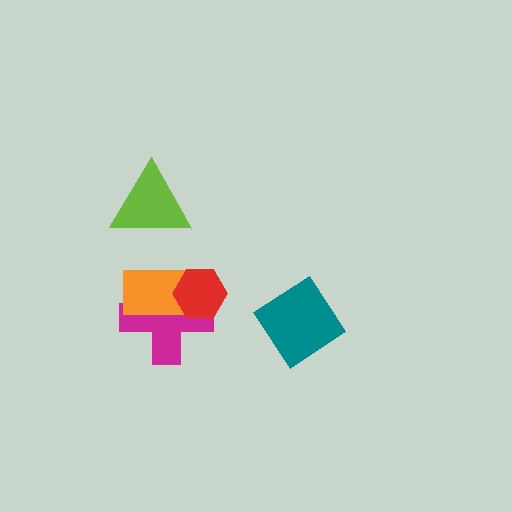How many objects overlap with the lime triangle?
0 objects overlap with the lime triangle.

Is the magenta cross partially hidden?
Yes, it is partially covered by another shape.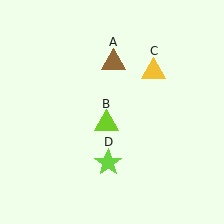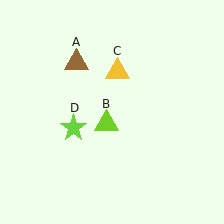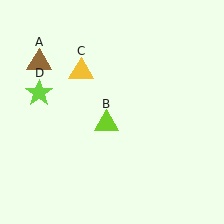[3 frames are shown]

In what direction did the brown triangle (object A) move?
The brown triangle (object A) moved left.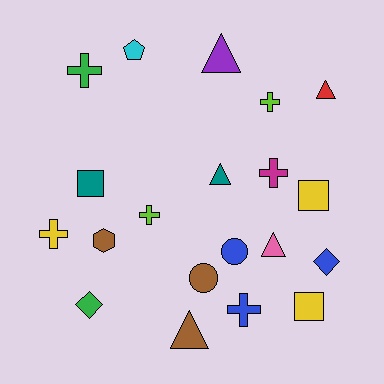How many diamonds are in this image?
There are 2 diamonds.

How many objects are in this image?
There are 20 objects.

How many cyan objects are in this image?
There is 1 cyan object.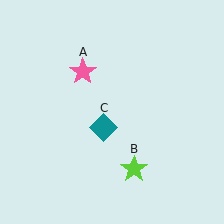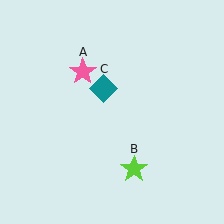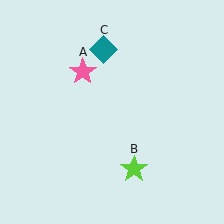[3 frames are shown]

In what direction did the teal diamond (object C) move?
The teal diamond (object C) moved up.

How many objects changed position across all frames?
1 object changed position: teal diamond (object C).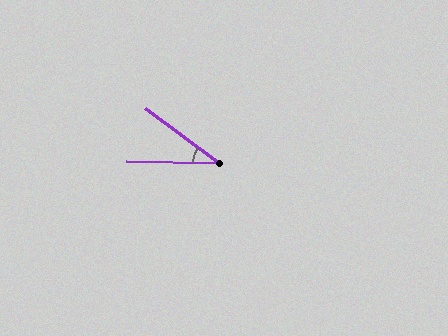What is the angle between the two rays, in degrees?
Approximately 36 degrees.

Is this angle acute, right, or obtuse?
It is acute.